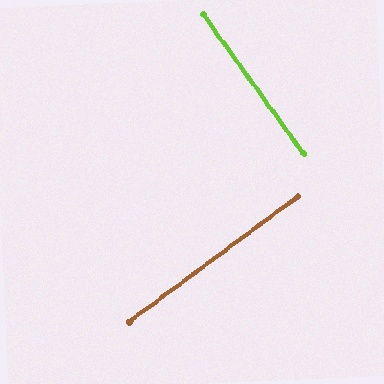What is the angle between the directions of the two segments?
Approximately 89 degrees.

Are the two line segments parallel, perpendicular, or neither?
Perpendicular — they meet at approximately 89°.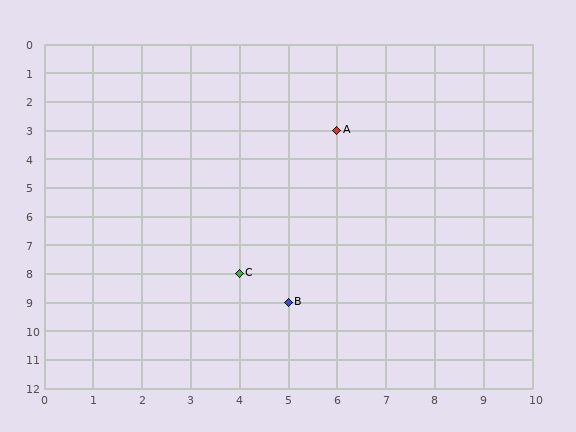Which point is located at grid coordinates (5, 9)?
Point B is at (5, 9).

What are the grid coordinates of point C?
Point C is at grid coordinates (4, 8).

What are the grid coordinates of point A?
Point A is at grid coordinates (6, 3).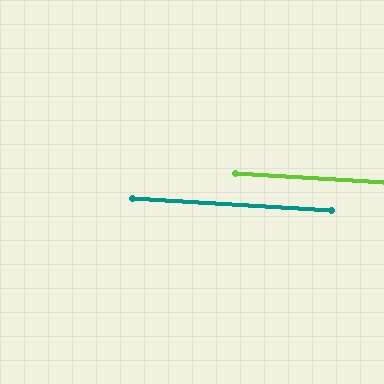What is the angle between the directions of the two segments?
Approximately 0 degrees.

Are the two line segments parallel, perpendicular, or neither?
Parallel — their directions differ by only 0.2°.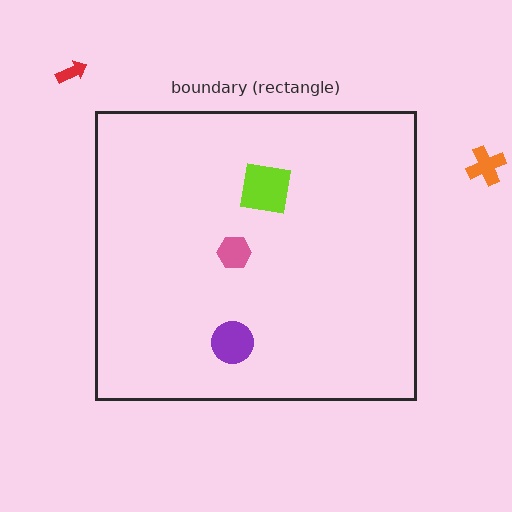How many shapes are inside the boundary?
3 inside, 2 outside.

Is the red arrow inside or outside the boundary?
Outside.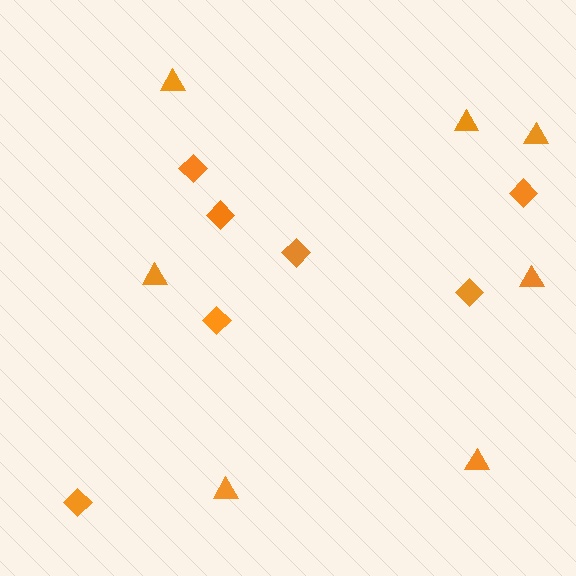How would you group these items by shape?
There are 2 groups: one group of triangles (7) and one group of diamonds (7).